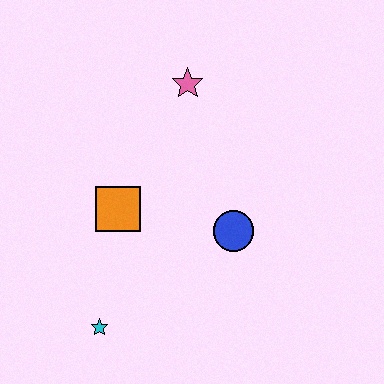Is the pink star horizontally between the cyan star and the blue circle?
Yes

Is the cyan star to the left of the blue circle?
Yes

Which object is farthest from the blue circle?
The cyan star is farthest from the blue circle.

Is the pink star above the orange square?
Yes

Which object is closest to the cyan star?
The orange square is closest to the cyan star.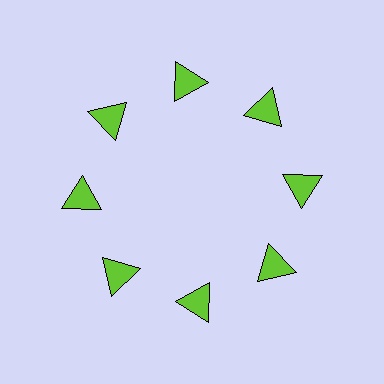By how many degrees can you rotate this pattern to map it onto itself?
The pattern maps onto itself every 45 degrees of rotation.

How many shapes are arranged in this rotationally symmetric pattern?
There are 8 shapes, arranged in 8 groups of 1.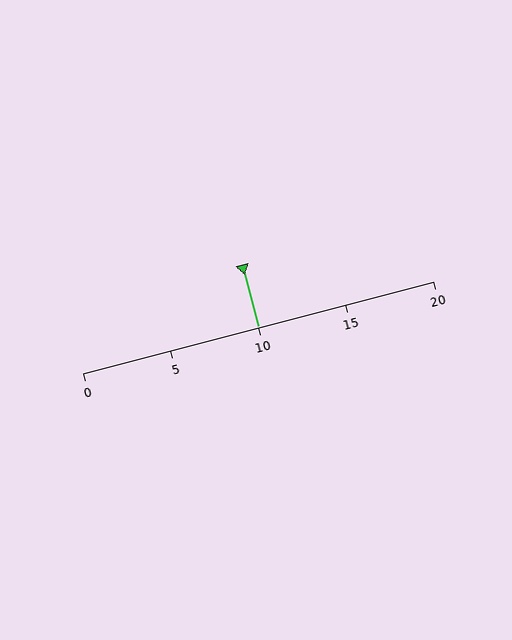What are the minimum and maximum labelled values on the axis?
The axis runs from 0 to 20.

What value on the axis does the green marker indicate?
The marker indicates approximately 10.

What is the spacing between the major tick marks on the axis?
The major ticks are spaced 5 apart.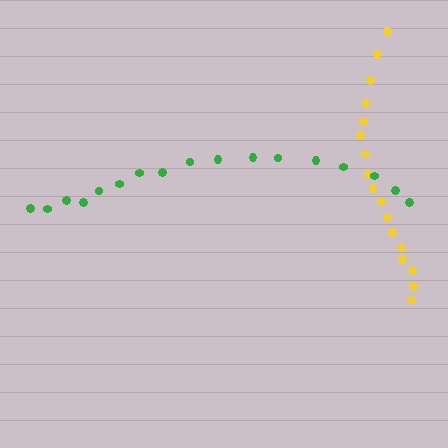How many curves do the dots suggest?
There are 2 distinct paths.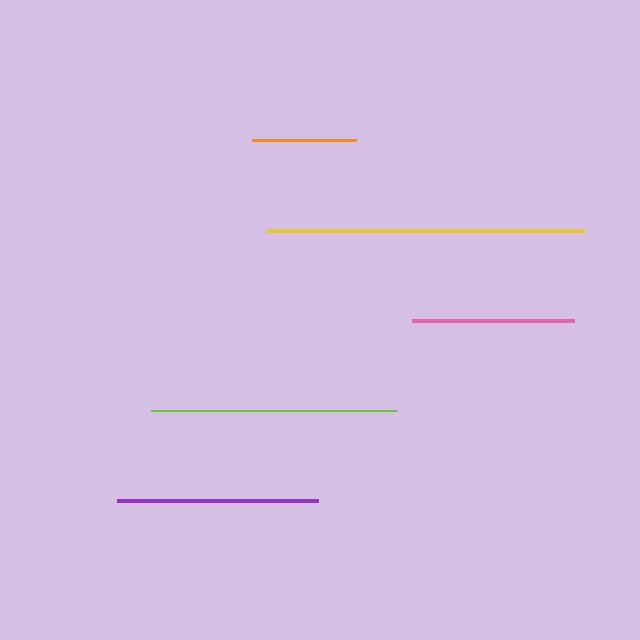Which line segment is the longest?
The yellow line is the longest at approximately 317 pixels.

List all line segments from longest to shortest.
From longest to shortest: yellow, lime, purple, pink, orange.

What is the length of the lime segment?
The lime segment is approximately 245 pixels long.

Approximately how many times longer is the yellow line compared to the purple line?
The yellow line is approximately 1.6 times the length of the purple line.